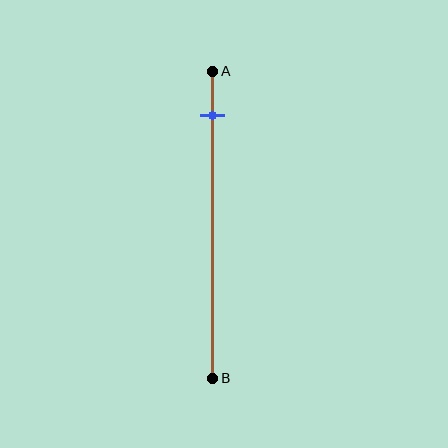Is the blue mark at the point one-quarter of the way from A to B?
No, the mark is at about 15% from A, not at the 25% one-quarter point.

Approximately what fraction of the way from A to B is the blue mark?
The blue mark is approximately 15% of the way from A to B.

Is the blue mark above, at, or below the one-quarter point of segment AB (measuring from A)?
The blue mark is above the one-quarter point of segment AB.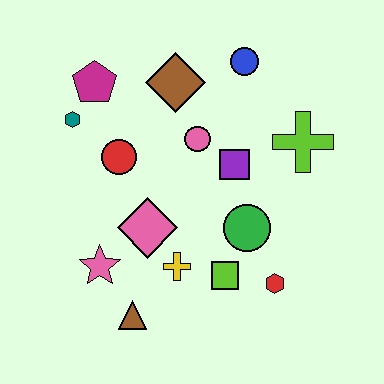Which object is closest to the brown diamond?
The pink circle is closest to the brown diamond.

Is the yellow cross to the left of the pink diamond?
No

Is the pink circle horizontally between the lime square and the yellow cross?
Yes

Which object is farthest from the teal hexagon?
The red hexagon is farthest from the teal hexagon.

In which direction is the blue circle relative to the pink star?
The blue circle is above the pink star.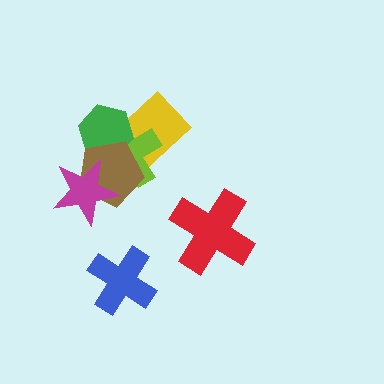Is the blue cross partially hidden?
No, no other shape covers it.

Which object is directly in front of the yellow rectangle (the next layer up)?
The lime cross is directly in front of the yellow rectangle.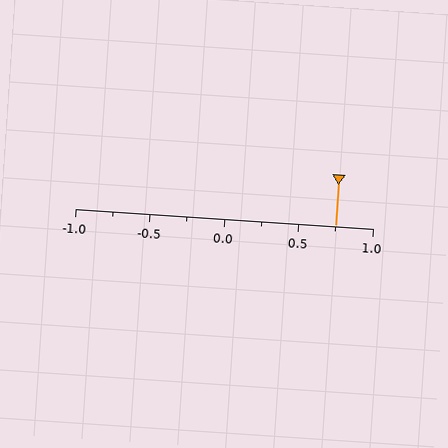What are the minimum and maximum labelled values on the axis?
The axis runs from -1.0 to 1.0.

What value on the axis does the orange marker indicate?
The marker indicates approximately 0.75.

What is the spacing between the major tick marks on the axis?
The major ticks are spaced 0.5 apart.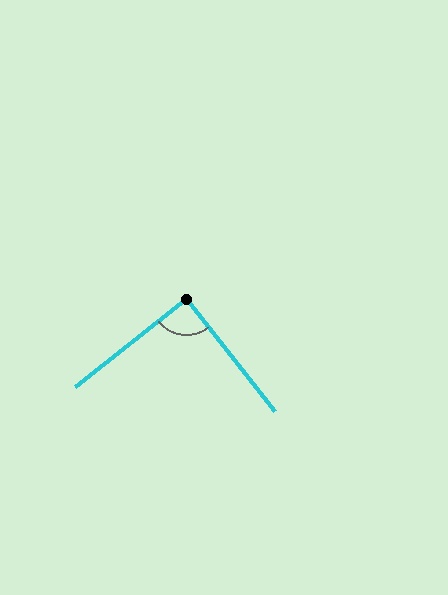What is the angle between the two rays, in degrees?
Approximately 90 degrees.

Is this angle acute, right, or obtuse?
It is approximately a right angle.